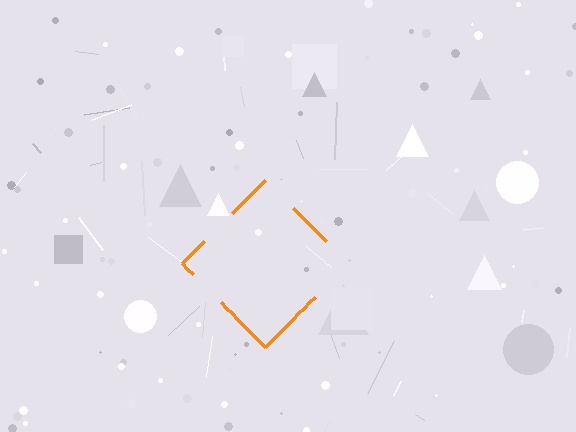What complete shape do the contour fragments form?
The contour fragments form a diamond.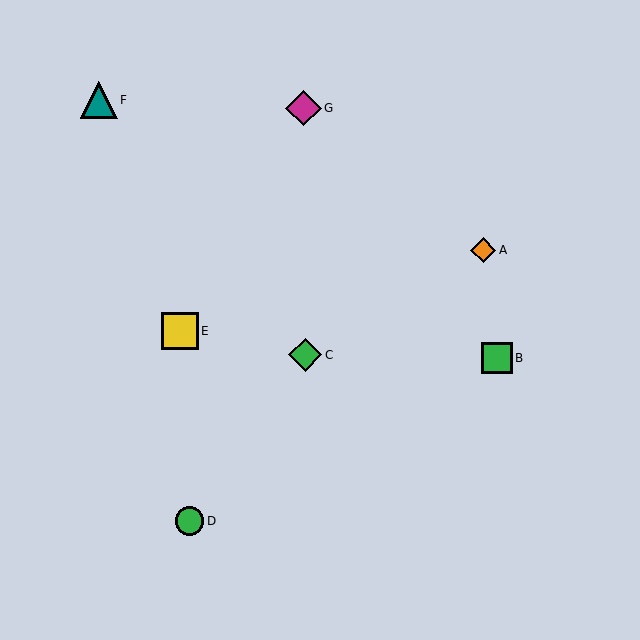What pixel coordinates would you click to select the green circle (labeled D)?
Click at (190, 521) to select the green circle D.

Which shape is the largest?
The teal triangle (labeled F) is the largest.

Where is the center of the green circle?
The center of the green circle is at (190, 521).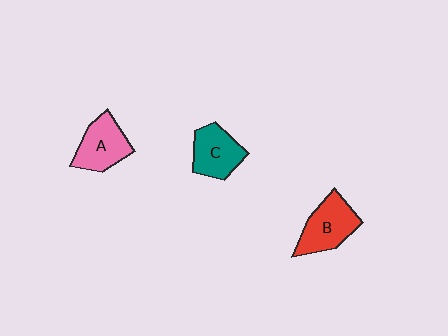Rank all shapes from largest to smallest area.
From largest to smallest: B (red), A (pink), C (teal).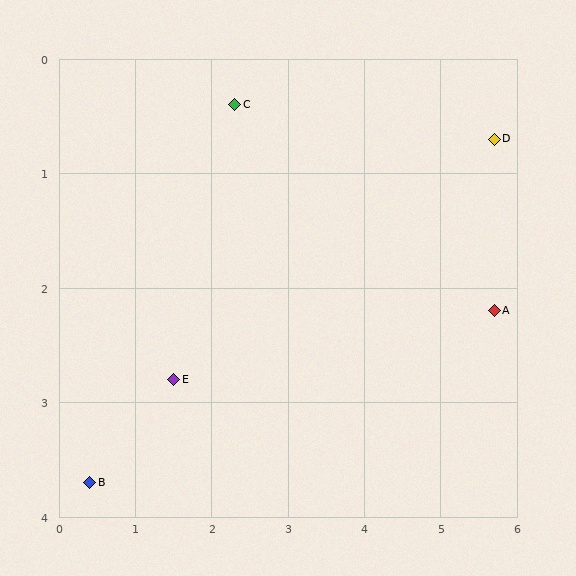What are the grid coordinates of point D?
Point D is at approximately (5.7, 0.7).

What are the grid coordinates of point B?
Point B is at approximately (0.4, 3.7).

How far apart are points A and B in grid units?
Points A and B are about 5.5 grid units apart.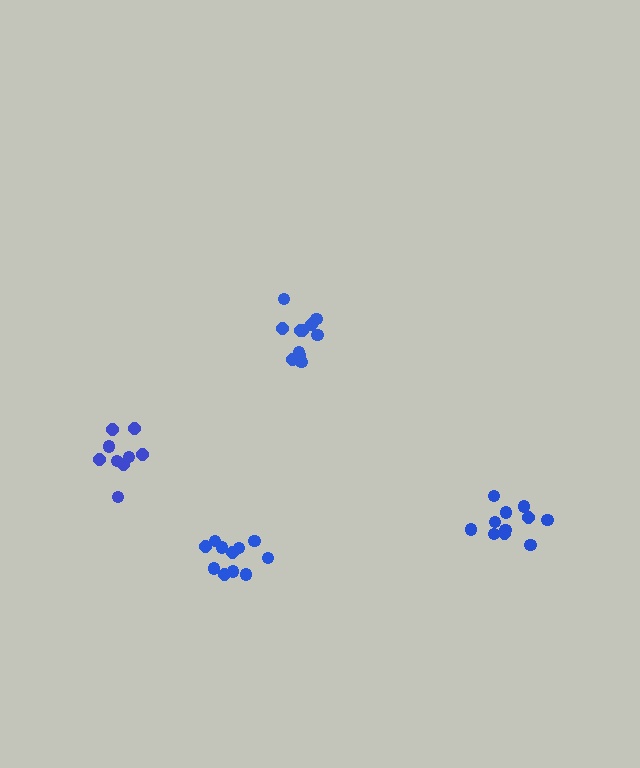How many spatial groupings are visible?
There are 4 spatial groupings.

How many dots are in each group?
Group 1: 11 dots, Group 2: 9 dots, Group 3: 11 dots, Group 4: 11 dots (42 total).